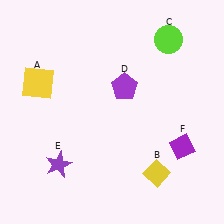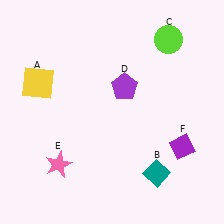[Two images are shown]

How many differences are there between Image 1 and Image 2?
There are 2 differences between the two images.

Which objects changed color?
B changed from yellow to teal. E changed from purple to pink.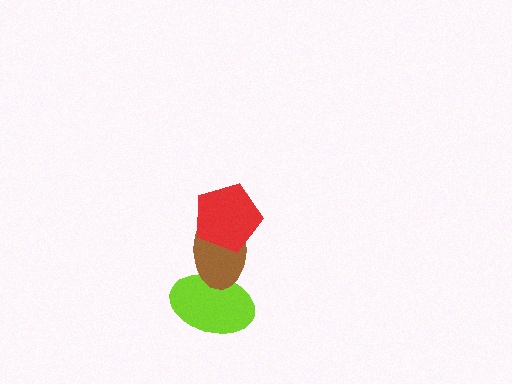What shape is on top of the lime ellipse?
The brown ellipse is on top of the lime ellipse.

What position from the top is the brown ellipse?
The brown ellipse is 2nd from the top.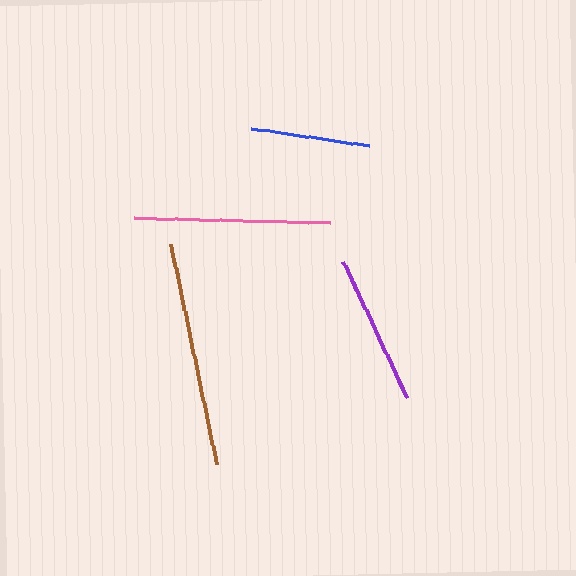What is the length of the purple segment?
The purple segment is approximately 151 pixels long.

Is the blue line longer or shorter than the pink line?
The pink line is longer than the blue line.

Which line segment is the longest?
The brown line is the longest at approximately 225 pixels.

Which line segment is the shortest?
The blue line is the shortest at approximately 119 pixels.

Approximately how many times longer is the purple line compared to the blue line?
The purple line is approximately 1.3 times the length of the blue line.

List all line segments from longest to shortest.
From longest to shortest: brown, pink, purple, blue.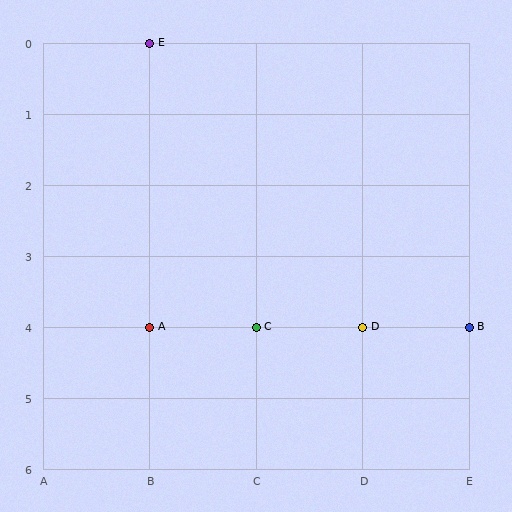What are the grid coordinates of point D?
Point D is at grid coordinates (D, 4).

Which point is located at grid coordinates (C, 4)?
Point C is at (C, 4).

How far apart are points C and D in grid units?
Points C and D are 1 column apart.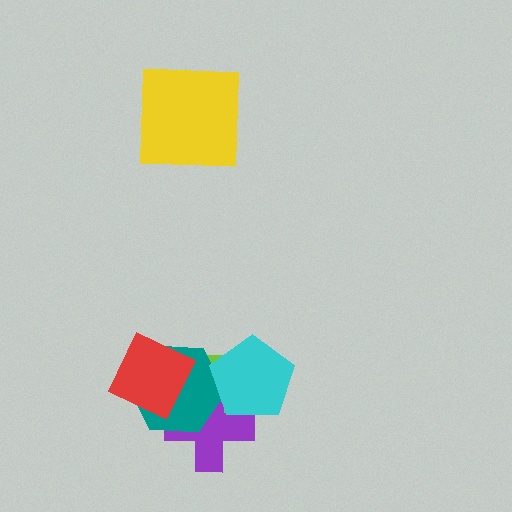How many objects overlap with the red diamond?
3 objects overlap with the red diamond.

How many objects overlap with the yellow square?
0 objects overlap with the yellow square.